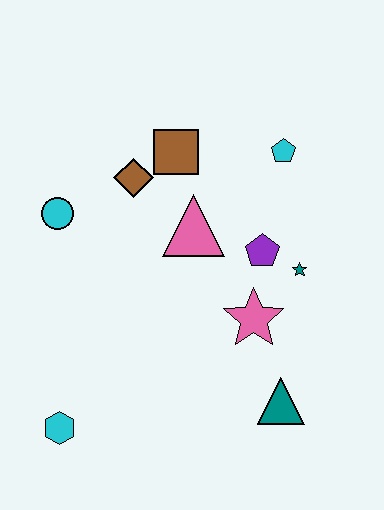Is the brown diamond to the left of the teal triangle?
Yes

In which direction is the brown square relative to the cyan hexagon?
The brown square is above the cyan hexagon.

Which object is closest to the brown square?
The brown diamond is closest to the brown square.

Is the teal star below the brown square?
Yes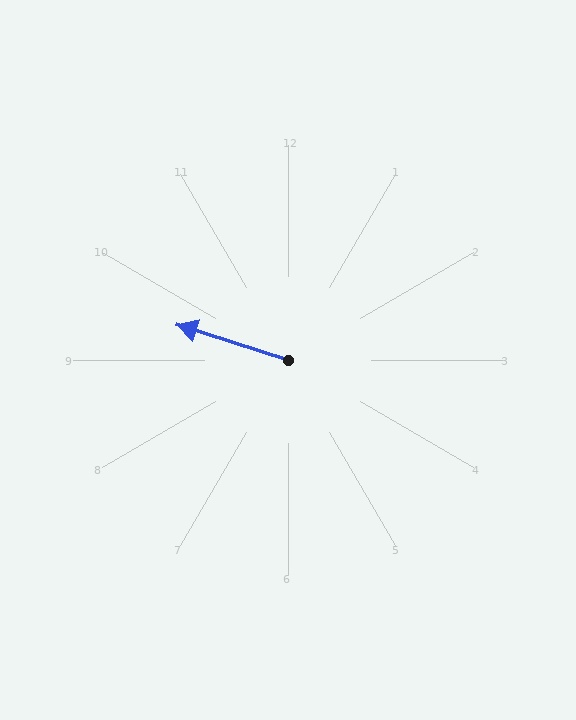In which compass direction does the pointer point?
West.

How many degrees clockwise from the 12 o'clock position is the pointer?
Approximately 288 degrees.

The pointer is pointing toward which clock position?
Roughly 10 o'clock.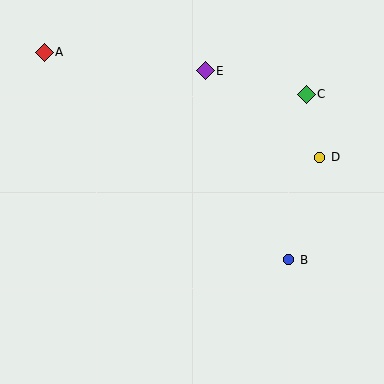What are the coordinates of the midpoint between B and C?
The midpoint between B and C is at (297, 177).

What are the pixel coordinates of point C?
Point C is at (306, 94).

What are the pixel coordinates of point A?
Point A is at (44, 52).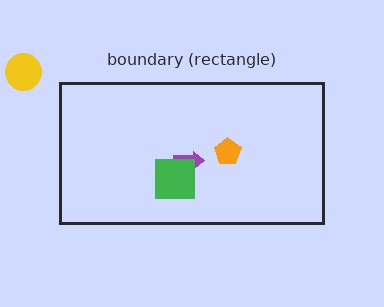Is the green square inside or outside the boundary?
Inside.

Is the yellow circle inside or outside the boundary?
Outside.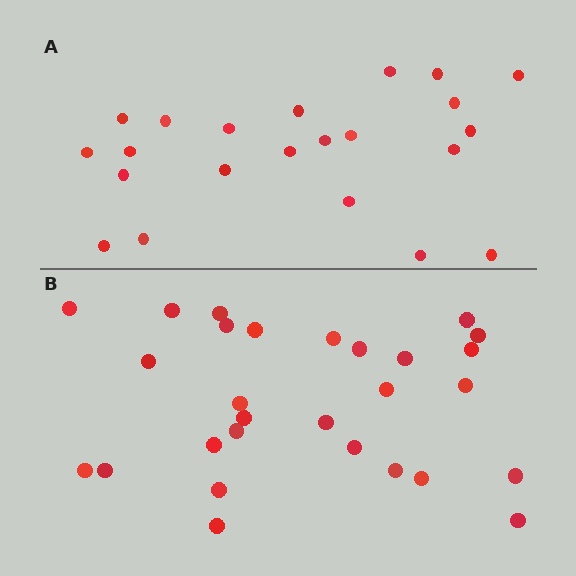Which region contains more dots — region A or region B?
Region B (the bottom region) has more dots.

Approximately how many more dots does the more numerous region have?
Region B has about 6 more dots than region A.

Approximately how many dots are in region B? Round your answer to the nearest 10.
About 30 dots. (The exact count is 28, which rounds to 30.)